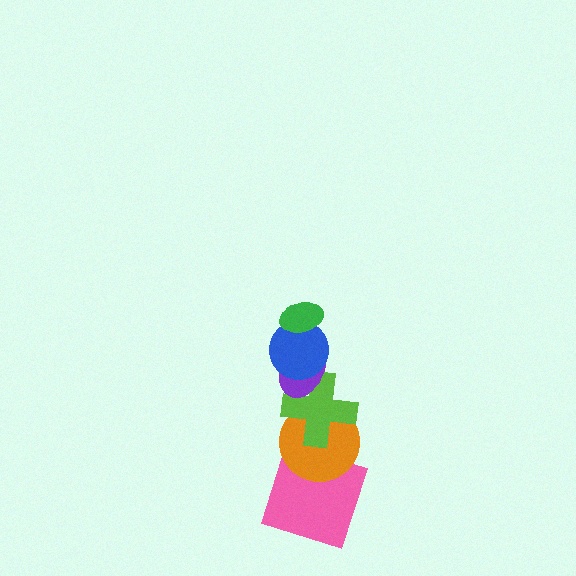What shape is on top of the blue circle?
The green ellipse is on top of the blue circle.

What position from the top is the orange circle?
The orange circle is 5th from the top.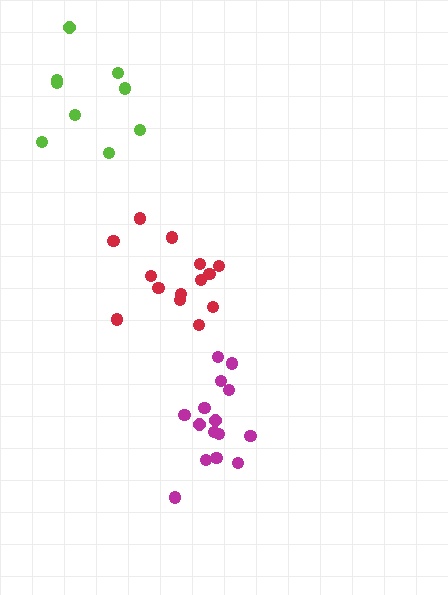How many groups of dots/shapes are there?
There are 3 groups.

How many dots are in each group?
Group 1: 9 dots, Group 2: 15 dots, Group 3: 14 dots (38 total).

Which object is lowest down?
The magenta cluster is bottommost.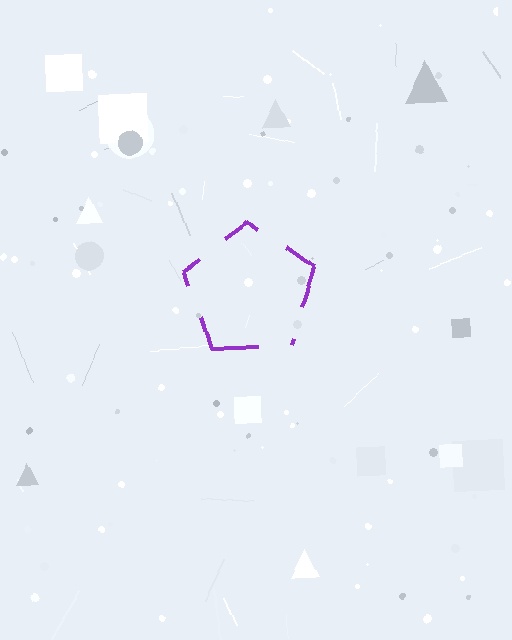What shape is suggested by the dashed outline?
The dashed outline suggests a pentagon.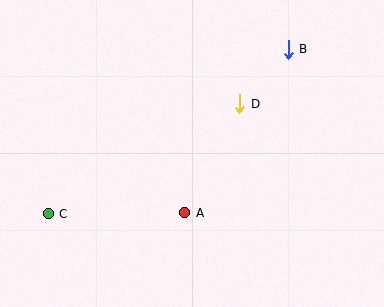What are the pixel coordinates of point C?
Point C is at (48, 214).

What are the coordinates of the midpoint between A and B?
The midpoint between A and B is at (236, 131).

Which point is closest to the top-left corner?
Point C is closest to the top-left corner.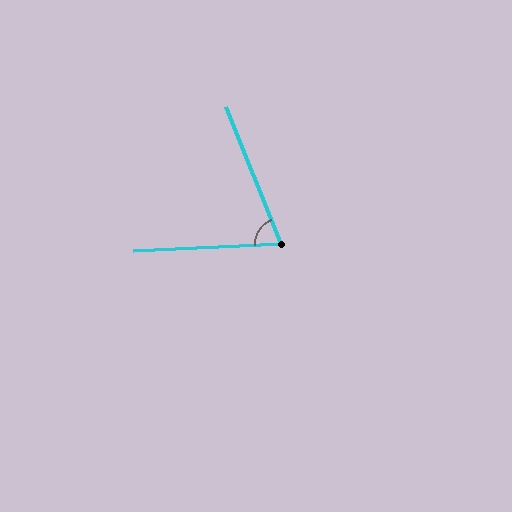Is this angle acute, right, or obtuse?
It is acute.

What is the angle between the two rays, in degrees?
Approximately 70 degrees.